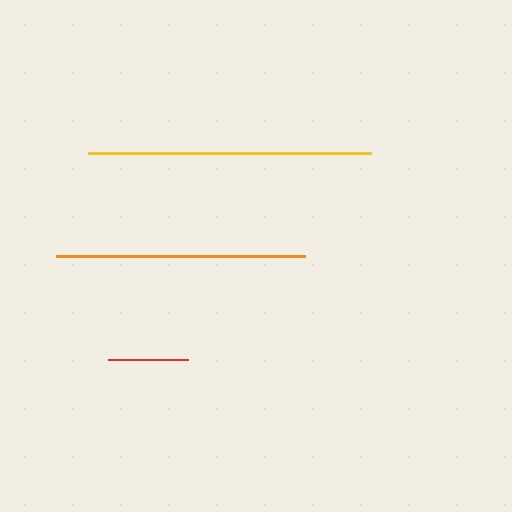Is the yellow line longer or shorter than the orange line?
The yellow line is longer than the orange line.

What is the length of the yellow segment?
The yellow segment is approximately 283 pixels long.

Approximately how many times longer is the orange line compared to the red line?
The orange line is approximately 3.1 times the length of the red line.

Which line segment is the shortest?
The red line is the shortest at approximately 80 pixels.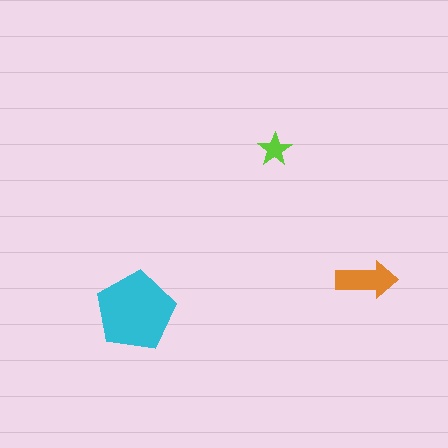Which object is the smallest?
The lime star.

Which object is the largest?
The cyan pentagon.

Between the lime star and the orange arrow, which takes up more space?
The orange arrow.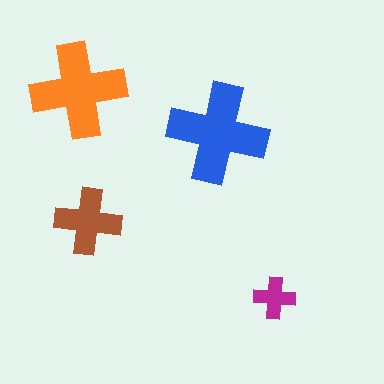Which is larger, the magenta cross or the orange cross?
The orange one.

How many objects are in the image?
There are 4 objects in the image.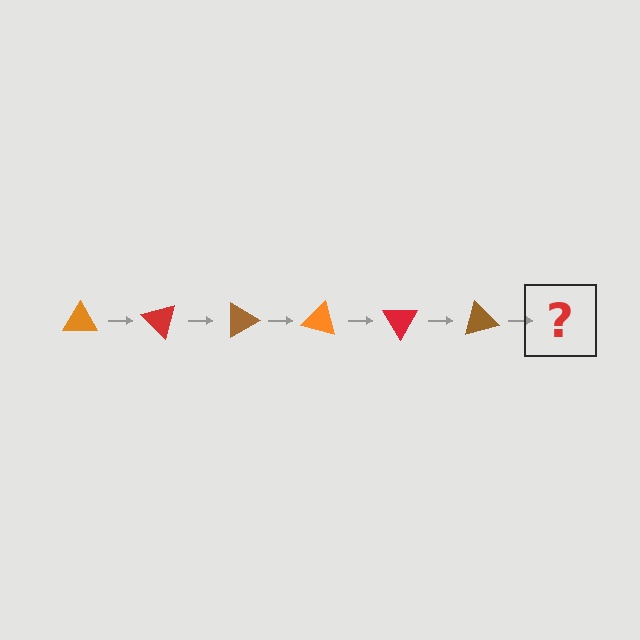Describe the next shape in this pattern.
It should be an orange triangle, rotated 270 degrees from the start.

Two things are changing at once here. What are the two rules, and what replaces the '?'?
The two rules are that it rotates 45 degrees each step and the color cycles through orange, red, and brown. The '?' should be an orange triangle, rotated 270 degrees from the start.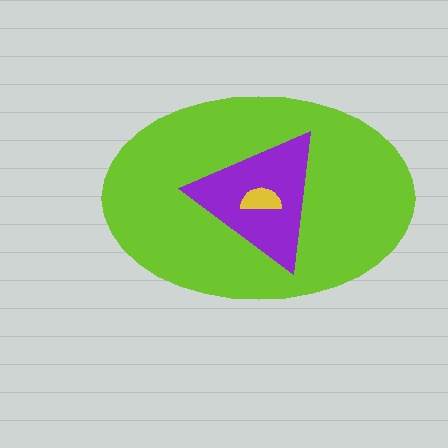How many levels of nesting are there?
3.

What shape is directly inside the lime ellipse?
The purple triangle.